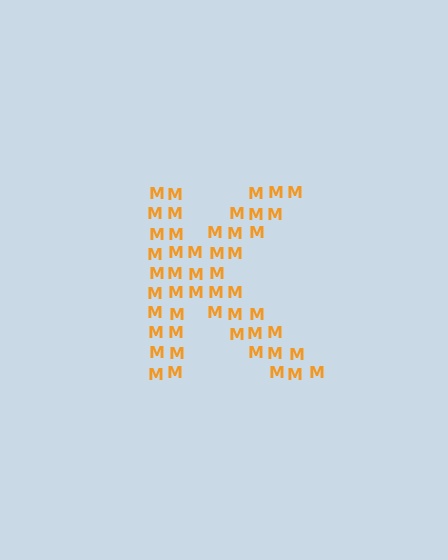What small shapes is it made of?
It is made of small letter M's.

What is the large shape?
The large shape is the letter K.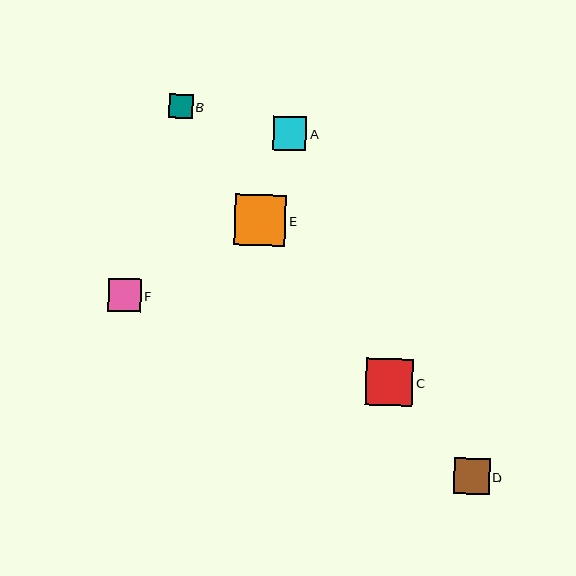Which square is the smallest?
Square B is the smallest with a size of approximately 24 pixels.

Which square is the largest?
Square E is the largest with a size of approximately 51 pixels.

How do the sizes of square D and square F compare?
Square D and square F are approximately the same size.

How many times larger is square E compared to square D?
Square E is approximately 1.4 times the size of square D.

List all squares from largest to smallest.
From largest to smallest: E, C, D, A, F, B.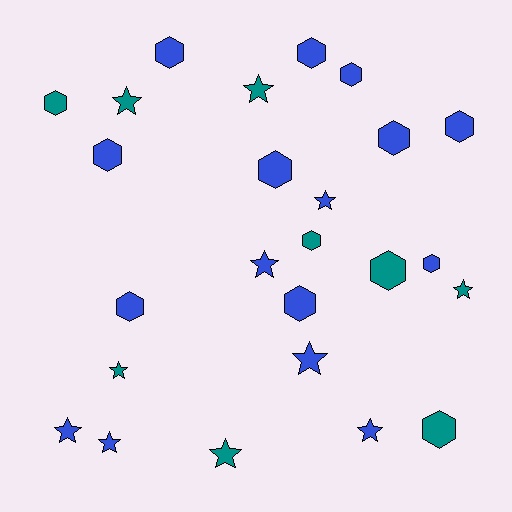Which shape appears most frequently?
Hexagon, with 14 objects.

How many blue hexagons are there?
There are 10 blue hexagons.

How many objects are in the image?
There are 25 objects.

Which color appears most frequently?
Blue, with 16 objects.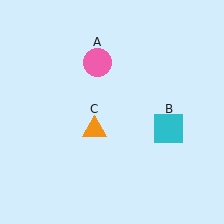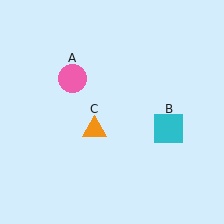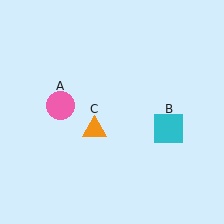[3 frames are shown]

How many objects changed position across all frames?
1 object changed position: pink circle (object A).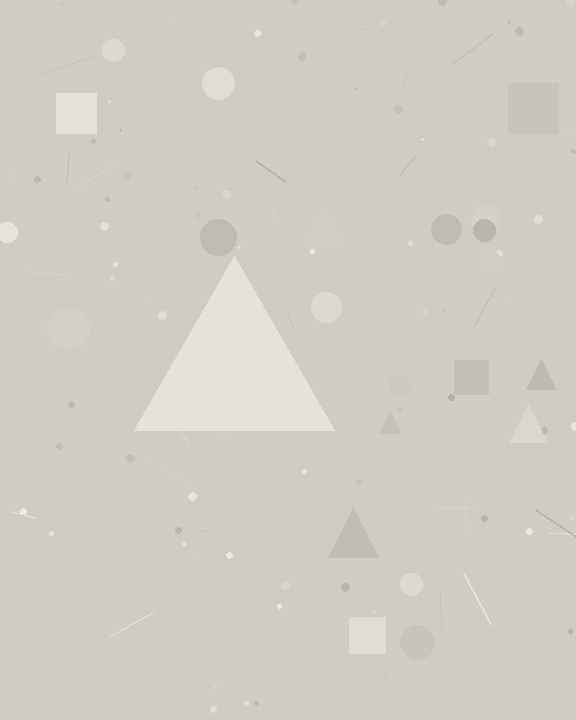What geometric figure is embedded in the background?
A triangle is embedded in the background.